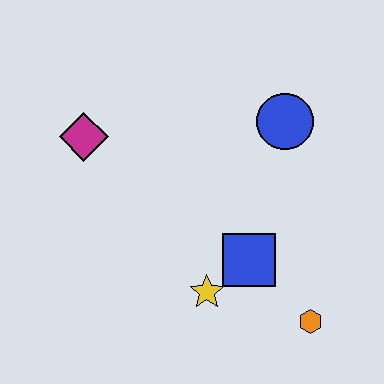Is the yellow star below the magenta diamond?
Yes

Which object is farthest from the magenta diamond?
The orange hexagon is farthest from the magenta diamond.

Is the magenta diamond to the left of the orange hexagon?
Yes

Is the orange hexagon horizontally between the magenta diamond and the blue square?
No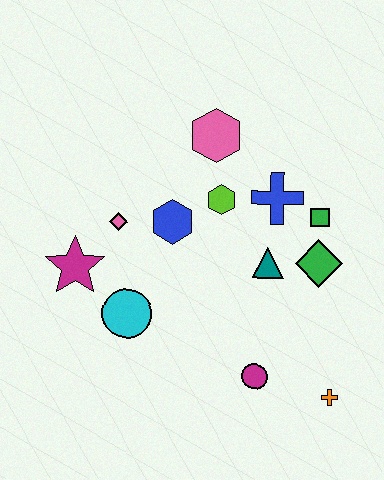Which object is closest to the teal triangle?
The green diamond is closest to the teal triangle.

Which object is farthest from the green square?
The magenta star is farthest from the green square.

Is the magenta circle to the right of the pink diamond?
Yes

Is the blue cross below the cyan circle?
No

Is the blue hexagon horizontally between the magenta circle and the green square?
No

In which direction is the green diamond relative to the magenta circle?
The green diamond is above the magenta circle.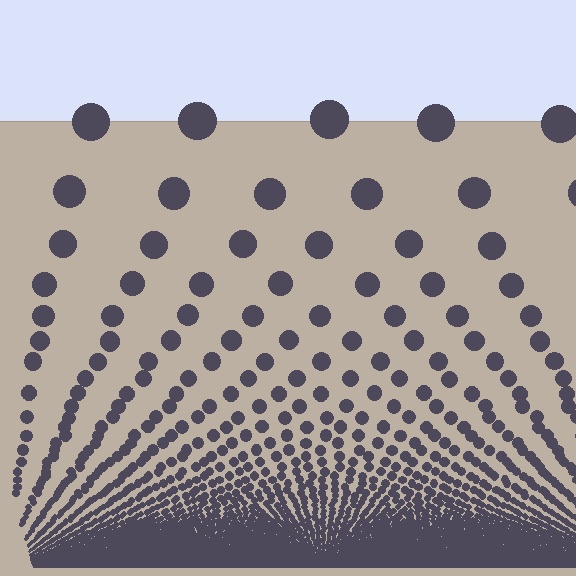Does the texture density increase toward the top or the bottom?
Density increases toward the bottom.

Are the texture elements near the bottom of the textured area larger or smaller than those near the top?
Smaller. The gradient is inverted — elements near the bottom are smaller and denser.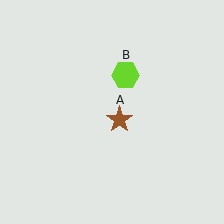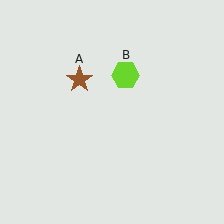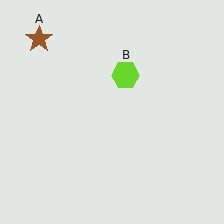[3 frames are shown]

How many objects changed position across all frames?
1 object changed position: brown star (object A).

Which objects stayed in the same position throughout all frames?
Lime hexagon (object B) remained stationary.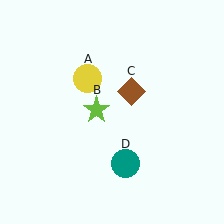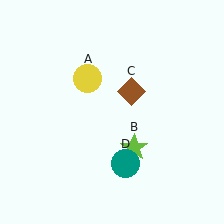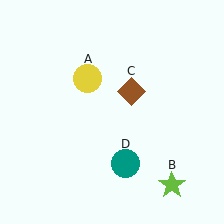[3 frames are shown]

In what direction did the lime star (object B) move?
The lime star (object B) moved down and to the right.